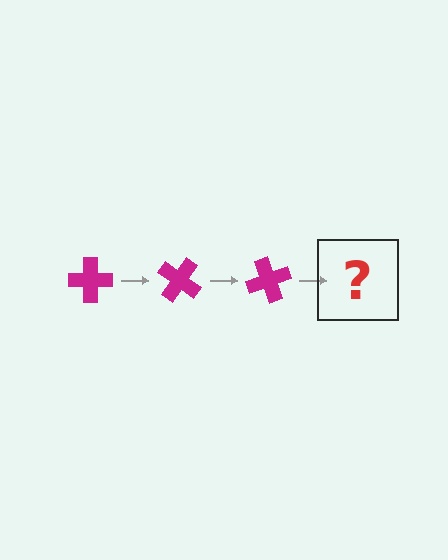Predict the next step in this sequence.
The next step is a magenta cross rotated 105 degrees.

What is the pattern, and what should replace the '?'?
The pattern is that the cross rotates 35 degrees each step. The '?' should be a magenta cross rotated 105 degrees.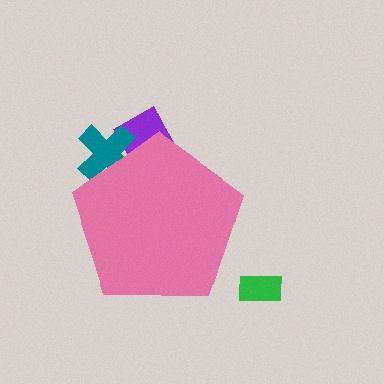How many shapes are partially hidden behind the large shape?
2 shapes are partially hidden.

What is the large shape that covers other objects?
A pink pentagon.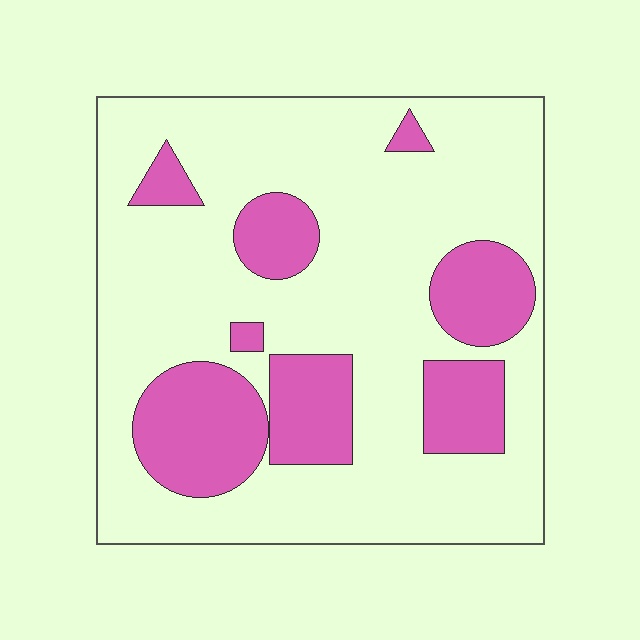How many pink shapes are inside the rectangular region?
8.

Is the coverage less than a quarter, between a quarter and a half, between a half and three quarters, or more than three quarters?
Between a quarter and a half.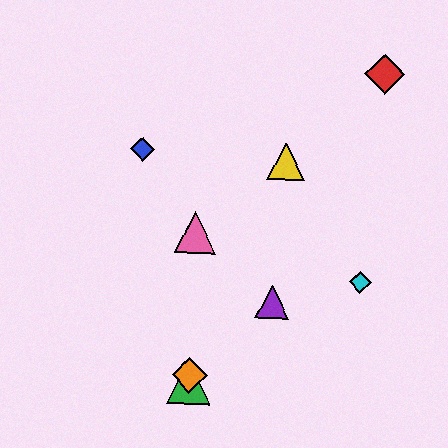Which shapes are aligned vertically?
The green triangle, the orange diamond, the pink triangle are aligned vertically.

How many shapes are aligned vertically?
3 shapes (the green triangle, the orange diamond, the pink triangle) are aligned vertically.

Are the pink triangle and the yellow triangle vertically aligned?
No, the pink triangle is at x≈196 and the yellow triangle is at x≈286.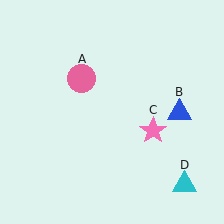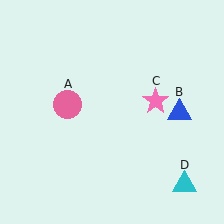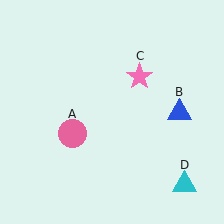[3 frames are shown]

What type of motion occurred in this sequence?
The pink circle (object A), pink star (object C) rotated counterclockwise around the center of the scene.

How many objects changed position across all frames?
2 objects changed position: pink circle (object A), pink star (object C).